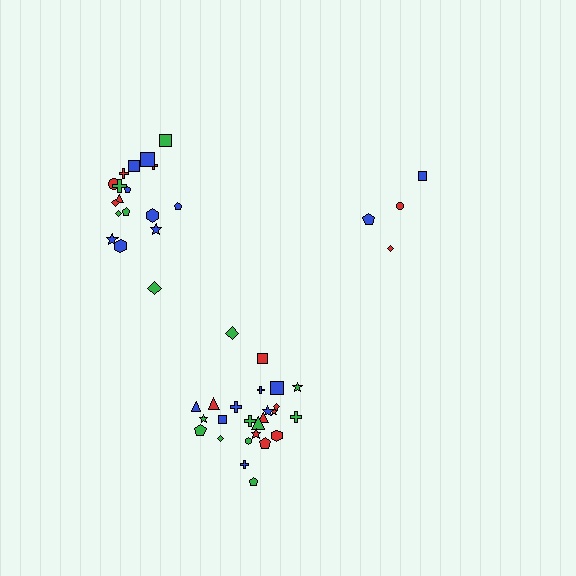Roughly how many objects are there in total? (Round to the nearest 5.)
Roughly 45 objects in total.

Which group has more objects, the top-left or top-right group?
The top-left group.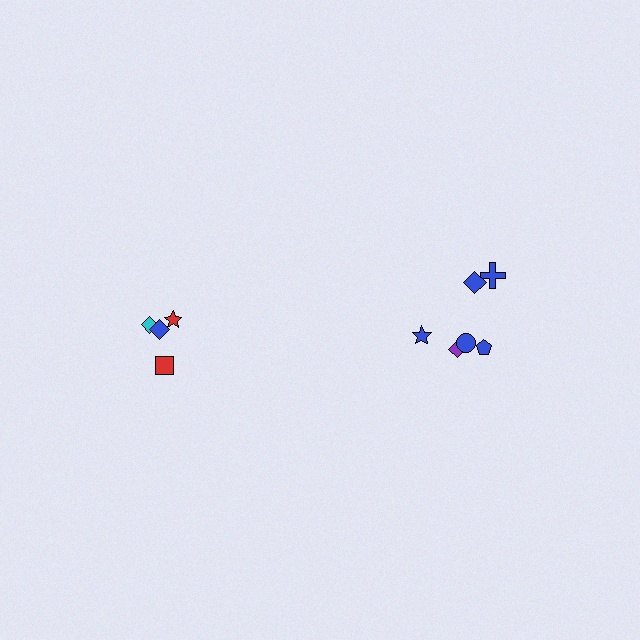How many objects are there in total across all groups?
There are 10 objects.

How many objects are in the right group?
There are 6 objects.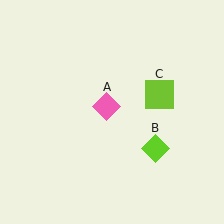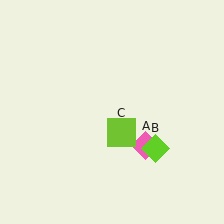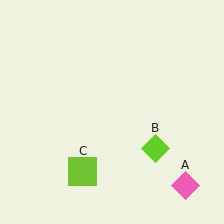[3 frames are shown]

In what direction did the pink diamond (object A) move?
The pink diamond (object A) moved down and to the right.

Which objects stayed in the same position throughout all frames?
Lime diamond (object B) remained stationary.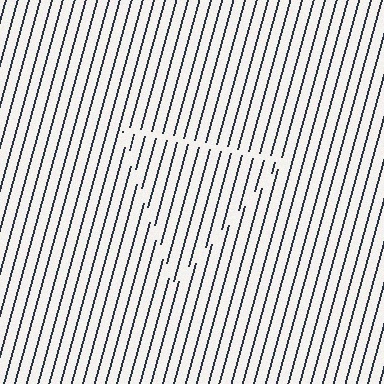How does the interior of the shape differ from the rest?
The interior of the shape contains the same grating, shifted by half a period — the contour is defined by the phase discontinuity where line-ends from the inner and outer gratings abut.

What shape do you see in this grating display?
An illusory triangle. The interior of the shape contains the same grating, shifted by half a period — the contour is defined by the phase discontinuity where line-ends from the inner and outer gratings abut.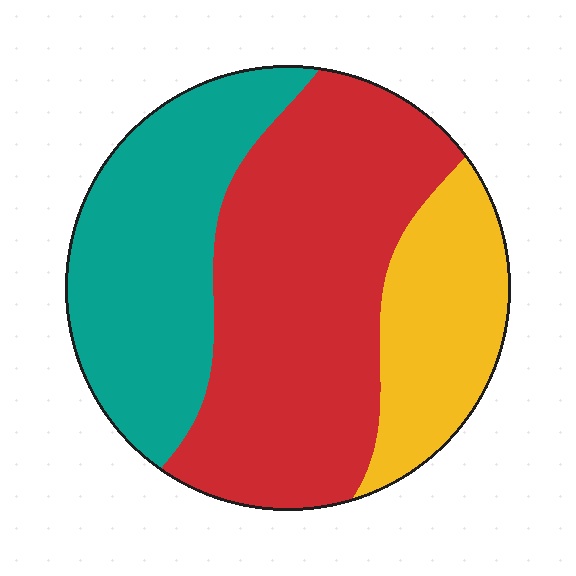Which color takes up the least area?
Yellow, at roughly 20%.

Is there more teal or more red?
Red.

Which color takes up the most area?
Red, at roughly 50%.